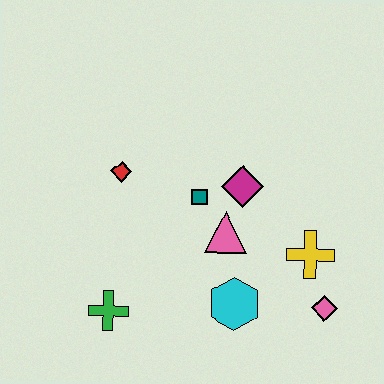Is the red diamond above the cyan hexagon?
Yes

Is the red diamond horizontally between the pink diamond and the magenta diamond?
No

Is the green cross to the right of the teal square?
No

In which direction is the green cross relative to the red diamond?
The green cross is below the red diamond.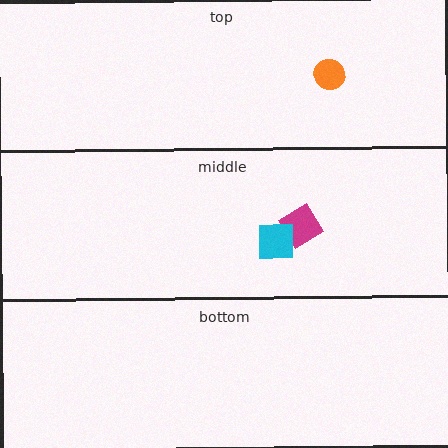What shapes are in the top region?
The orange circle.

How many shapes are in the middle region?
2.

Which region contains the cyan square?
The middle region.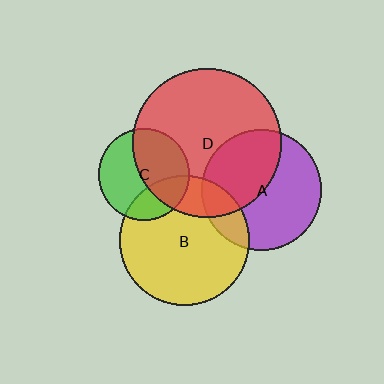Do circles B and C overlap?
Yes.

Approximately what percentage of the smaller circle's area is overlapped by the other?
Approximately 25%.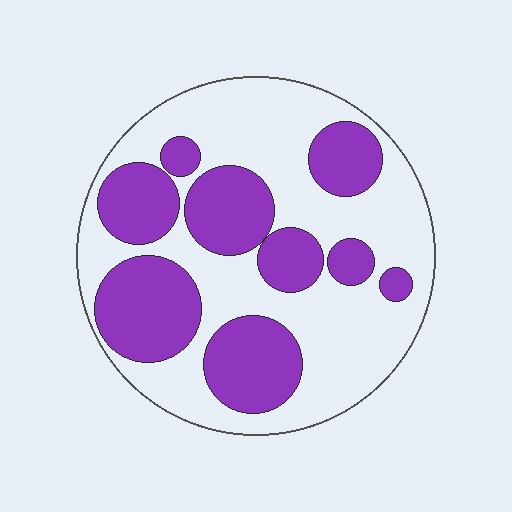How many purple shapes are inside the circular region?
9.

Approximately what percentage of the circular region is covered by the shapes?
Approximately 40%.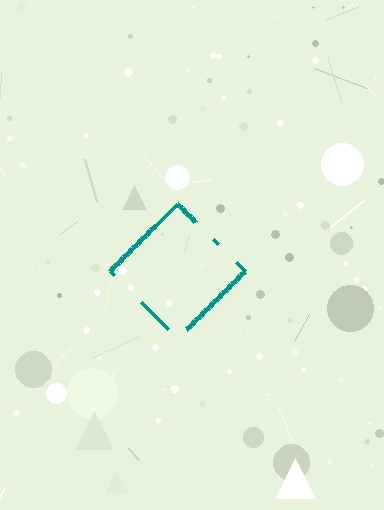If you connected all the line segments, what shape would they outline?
They would outline a diamond.